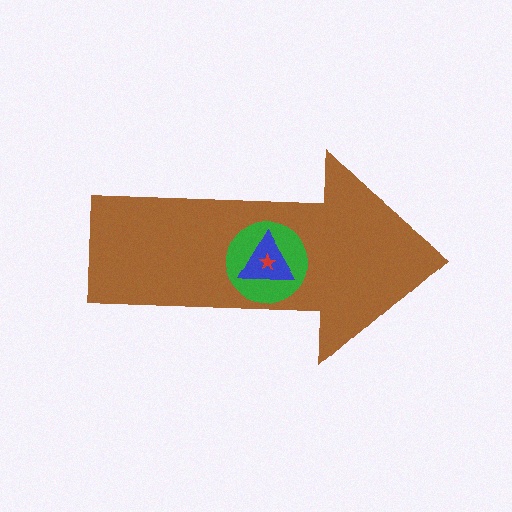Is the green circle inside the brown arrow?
Yes.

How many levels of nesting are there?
4.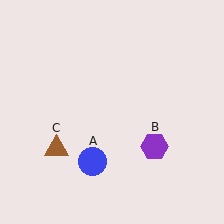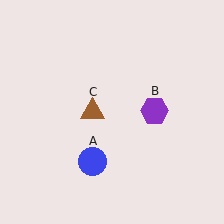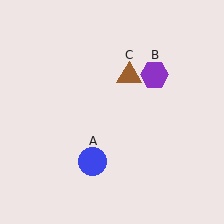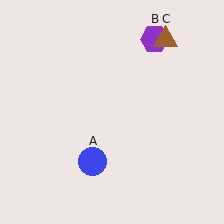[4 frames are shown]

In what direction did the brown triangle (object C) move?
The brown triangle (object C) moved up and to the right.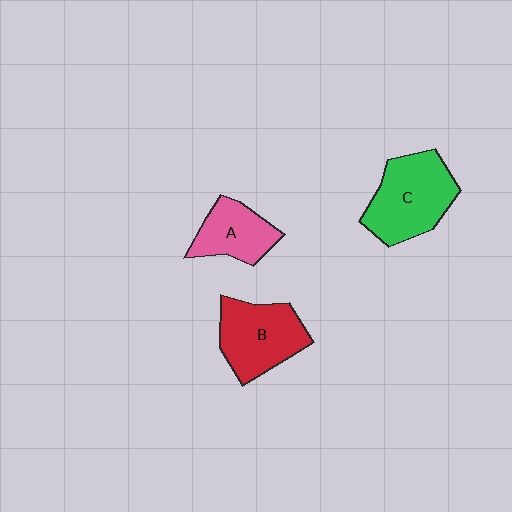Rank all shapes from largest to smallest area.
From largest to smallest: C (green), B (red), A (pink).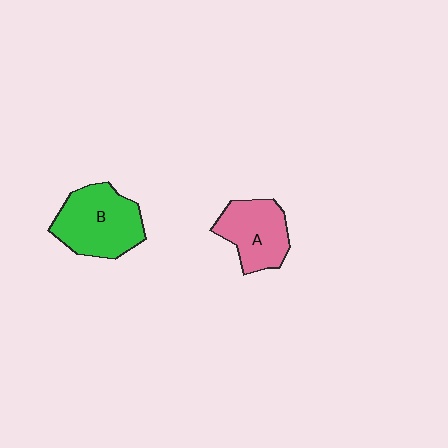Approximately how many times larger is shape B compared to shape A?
Approximately 1.3 times.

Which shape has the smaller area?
Shape A (pink).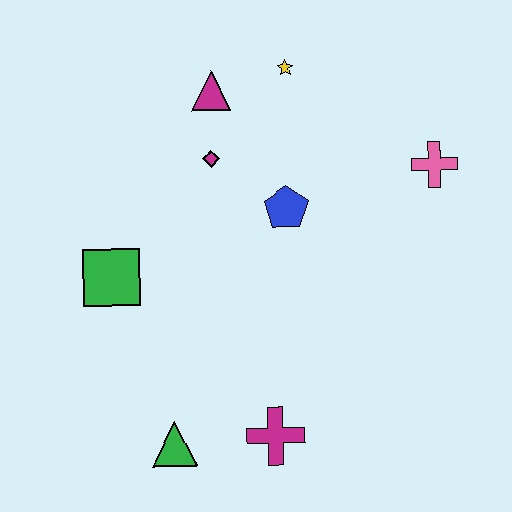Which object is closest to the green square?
The magenta diamond is closest to the green square.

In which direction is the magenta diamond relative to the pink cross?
The magenta diamond is to the left of the pink cross.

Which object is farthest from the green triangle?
The yellow star is farthest from the green triangle.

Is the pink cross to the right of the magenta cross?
Yes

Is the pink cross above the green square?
Yes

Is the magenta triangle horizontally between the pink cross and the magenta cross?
No